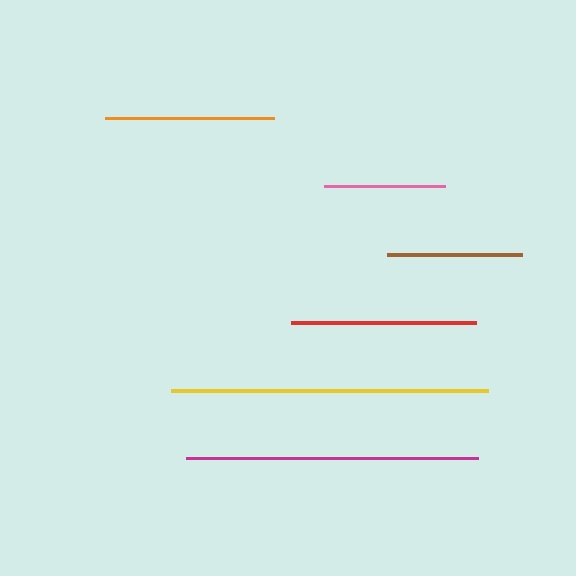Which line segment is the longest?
The yellow line is the longest at approximately 317 pixels.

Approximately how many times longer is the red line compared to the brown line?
The red line is approximately 1.4 times the length of the brown line.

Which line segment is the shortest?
The pink line is the shortest at approximately 121 pixels.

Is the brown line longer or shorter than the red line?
The red line is longer than the brown line.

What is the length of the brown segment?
The brown segment is approximately 135 pixels long.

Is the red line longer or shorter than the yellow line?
The yellow line is longer than the red line.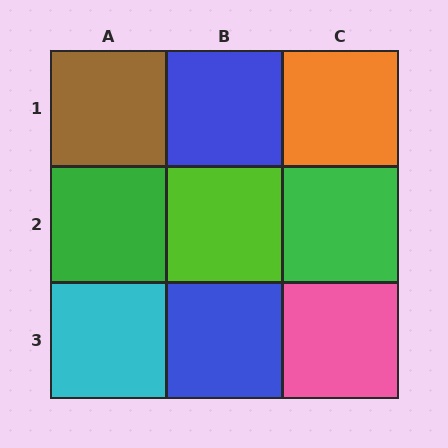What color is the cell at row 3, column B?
Blue.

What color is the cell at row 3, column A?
Cyan.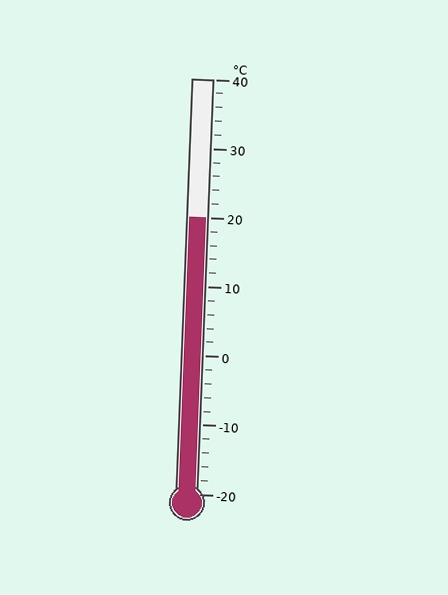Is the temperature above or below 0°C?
The temperature is above 0°C.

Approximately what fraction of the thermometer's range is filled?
The thermometer is filled to approximately 65% of its range.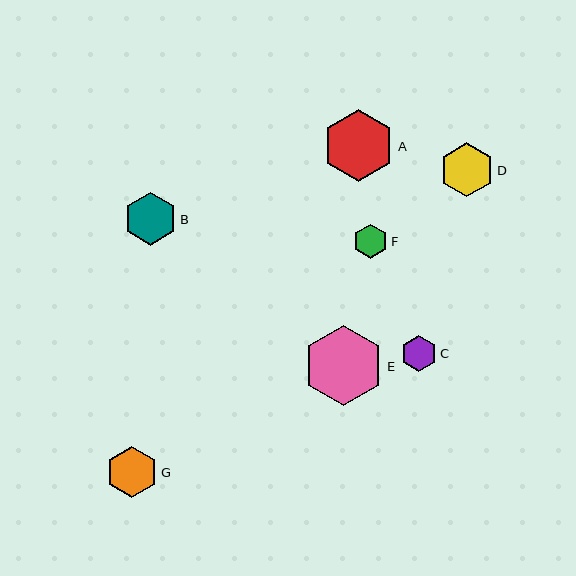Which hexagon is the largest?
Hexagon E is the largest with a size of approximately 80 pixels.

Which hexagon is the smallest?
Hexagon F is the smallest with a size of approximately 34 pixels.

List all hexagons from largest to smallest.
From largest to smallest: E, A, D, B, G, C, F.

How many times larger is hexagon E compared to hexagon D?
Hexagon E is approximately 1.5 times the size of hexagon D.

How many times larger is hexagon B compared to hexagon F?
Hexagon B is approximately 1.5 times the size of hexagon F.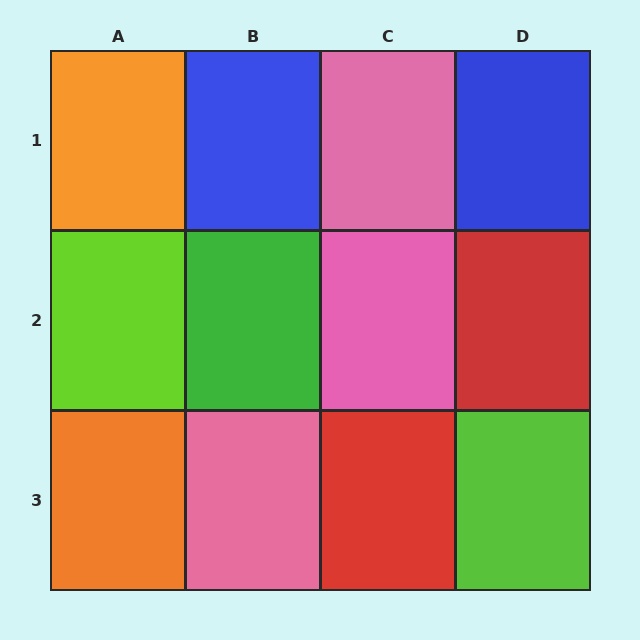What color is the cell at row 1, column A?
Orange.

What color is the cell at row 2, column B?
Green.